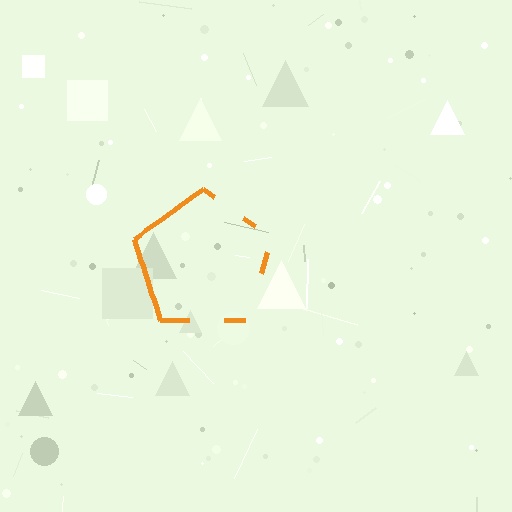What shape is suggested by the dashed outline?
The dashed outline suggests a pentagon.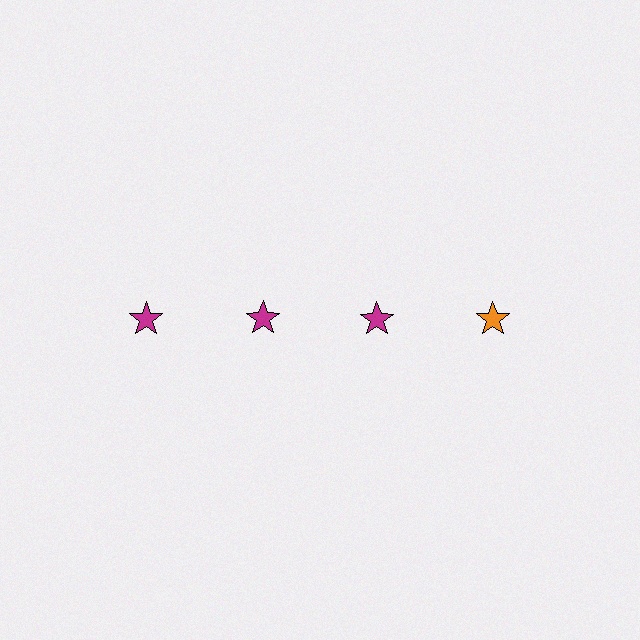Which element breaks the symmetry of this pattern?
The orange star in the top row, second from right column breaks the symmetry. All other shapes are magenta stars.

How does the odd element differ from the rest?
It has a different color: orange instead of magenta.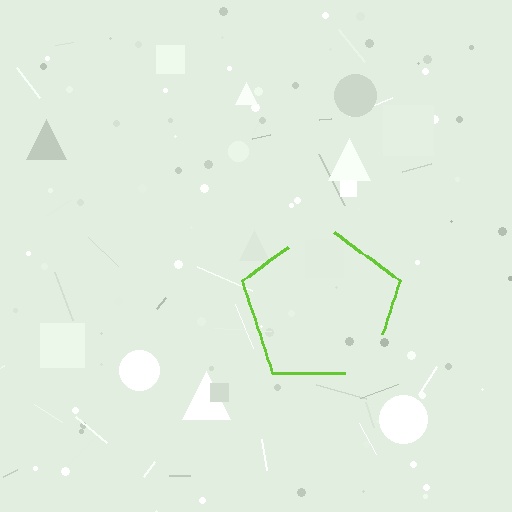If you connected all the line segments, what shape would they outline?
They would outline a pentagon.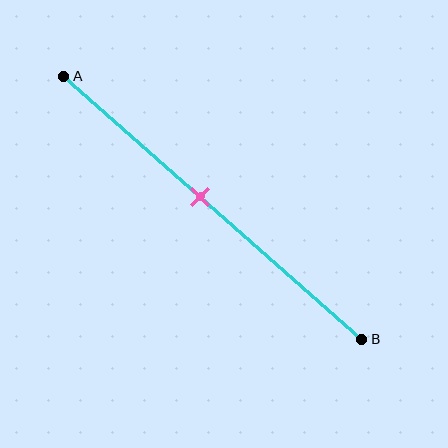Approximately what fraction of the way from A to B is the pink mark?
The pink mark is approximately 45% of the way from A to B.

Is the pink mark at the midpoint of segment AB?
No, the mark is at about 45% from A, not at the 50% midpoint.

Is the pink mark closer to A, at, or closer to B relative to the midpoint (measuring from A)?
The pink mark is closer to point A than the midpoint of segment AB.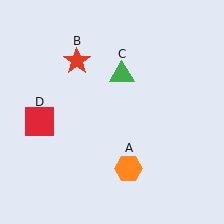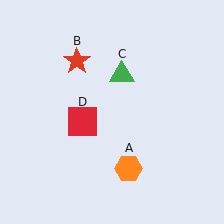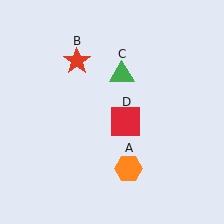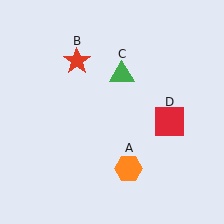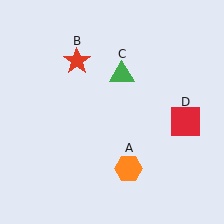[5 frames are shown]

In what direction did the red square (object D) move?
The red square (object D) moved right.